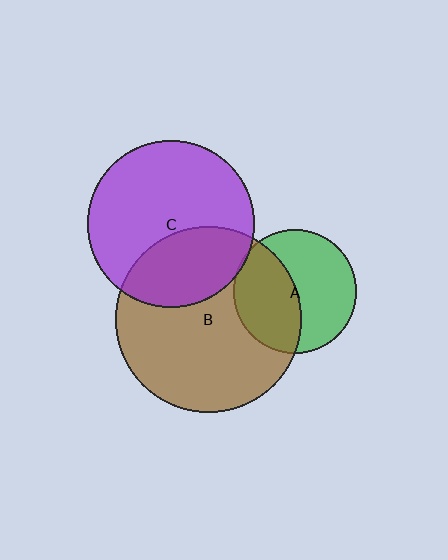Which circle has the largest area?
Circle B (brown).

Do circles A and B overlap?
Yes.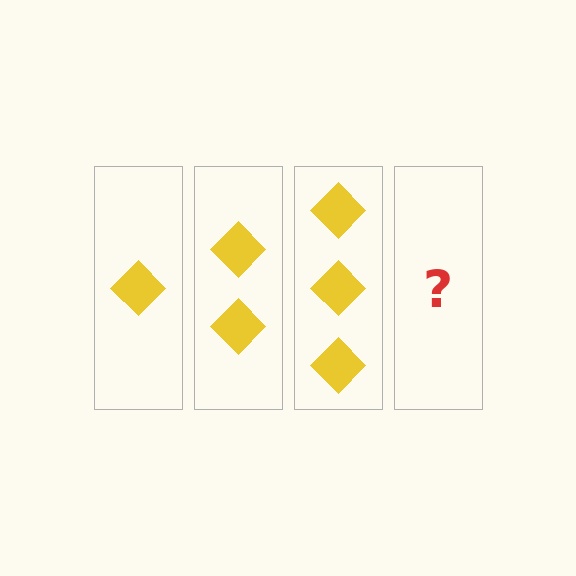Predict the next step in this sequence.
The next step is 4 diamonds.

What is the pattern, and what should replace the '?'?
The pattern is that each step adds one more diamond. The '?' should be 4 diamonds.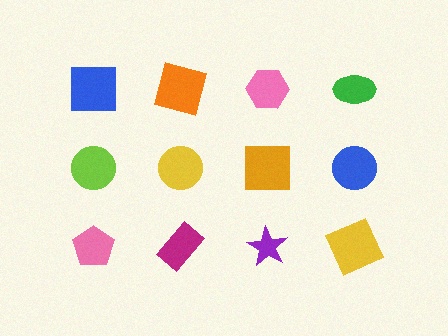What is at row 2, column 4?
A blue circle.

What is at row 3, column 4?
A yellow square.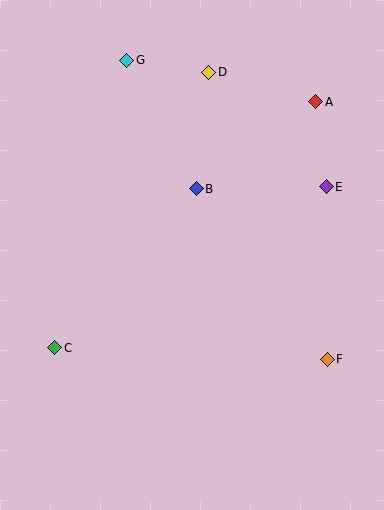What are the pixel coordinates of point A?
Point A is at (316, 102).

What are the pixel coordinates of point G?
Point G is at (127, 60).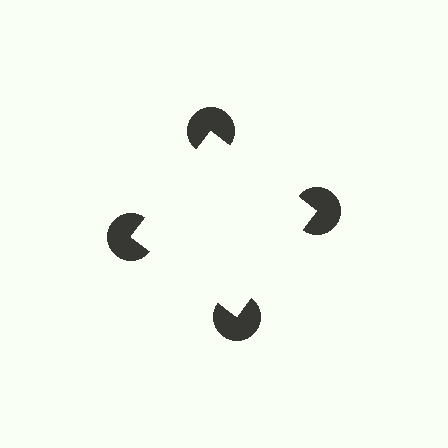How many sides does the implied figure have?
4 sides.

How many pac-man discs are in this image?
There are 4 — one at each vertex of the illusory square.